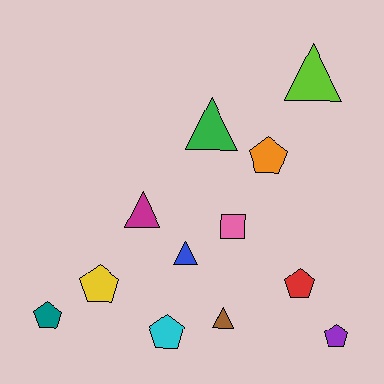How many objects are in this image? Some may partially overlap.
There are 12 objects.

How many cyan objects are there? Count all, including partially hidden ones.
There is 1 cyan object.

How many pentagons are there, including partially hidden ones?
There are 6 pentagons.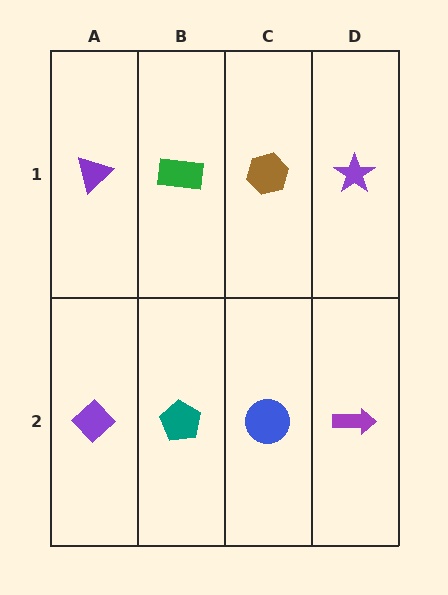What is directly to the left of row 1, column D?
A brown hexagon.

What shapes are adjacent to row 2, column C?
A brown hexagon (row 1, column C), a teal pentagon (row 2, column B), a purple arrow (row 2, column D).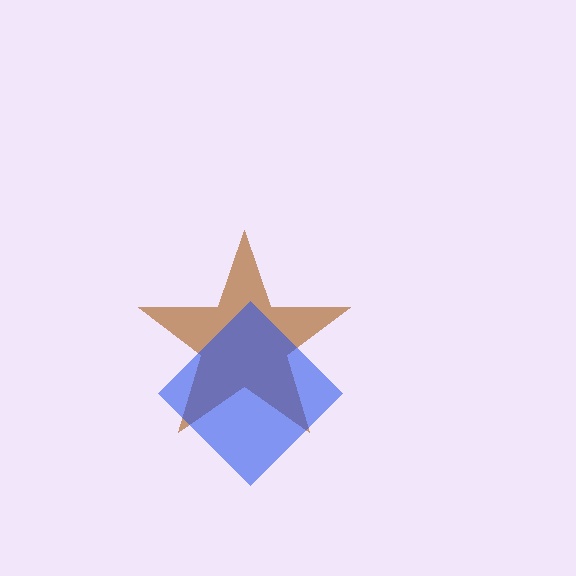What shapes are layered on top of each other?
The layered shapes are: a brown star, a blue diamond.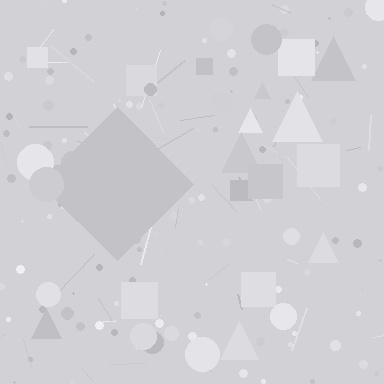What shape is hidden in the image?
A diamond is hidden in the image.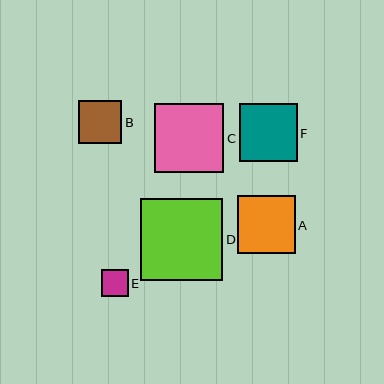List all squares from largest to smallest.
From largest to smallest: D, C, F, A, B, E.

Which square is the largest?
Square D is the largest with a size of approximately 82 pixels.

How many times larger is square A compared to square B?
Square A is approximately 1.3 times the size of square B.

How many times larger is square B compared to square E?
Square B is approximately 1.6 times the size of square E.